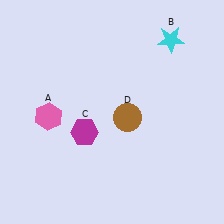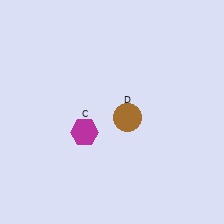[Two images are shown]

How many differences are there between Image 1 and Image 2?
There are 2 differences between the two images.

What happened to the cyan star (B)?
The cyan star (B) was removed in Image 2. It was in the top-right area of Image 1.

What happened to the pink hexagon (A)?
The pink hexagon (A) was removed in Image 2. It was in the bottom-left area of Image 1.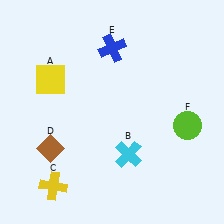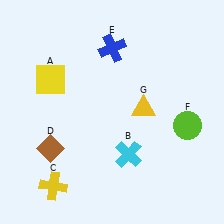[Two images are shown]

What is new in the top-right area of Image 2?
A yellow triangle (G) was added in the top-right area of Image 2.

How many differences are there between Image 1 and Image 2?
There is 1 difference between the two images.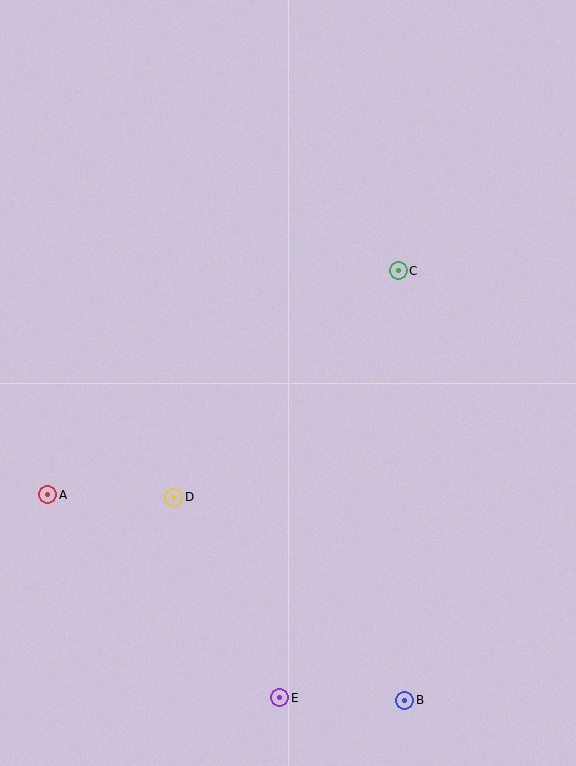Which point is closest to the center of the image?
Point C at (398, 271) is closest to the center.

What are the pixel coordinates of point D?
Point D is at (174, 497).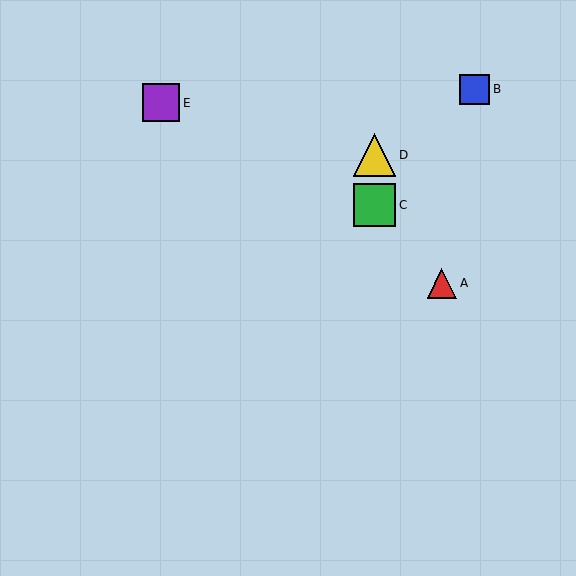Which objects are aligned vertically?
Objects C, D are aligned vertically.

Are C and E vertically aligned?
No, C is at x≈374 and E is at x≈161.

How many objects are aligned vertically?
2 objects (C, D) are aligned vertically.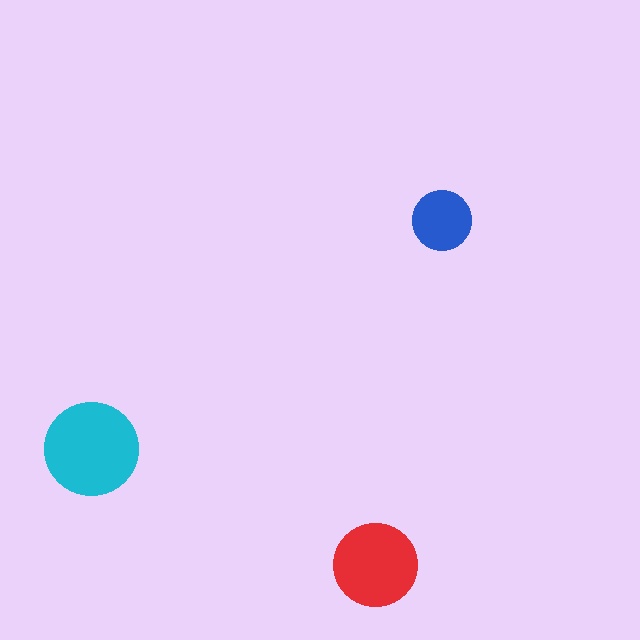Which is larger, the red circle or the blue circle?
The red one.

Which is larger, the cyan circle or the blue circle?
The cyan one.